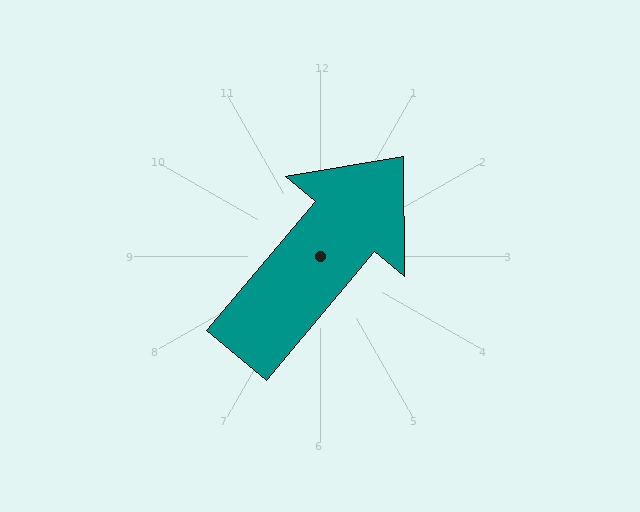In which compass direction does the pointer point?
Northeast.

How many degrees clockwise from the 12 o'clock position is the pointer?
Approximately 40 degrees.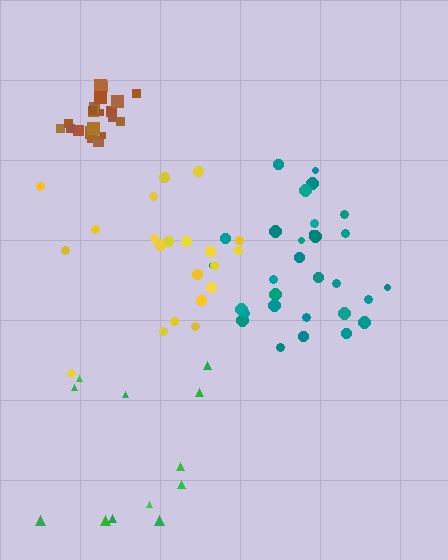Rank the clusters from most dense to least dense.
brown, teal, yellow, green.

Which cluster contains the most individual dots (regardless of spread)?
Teal (30).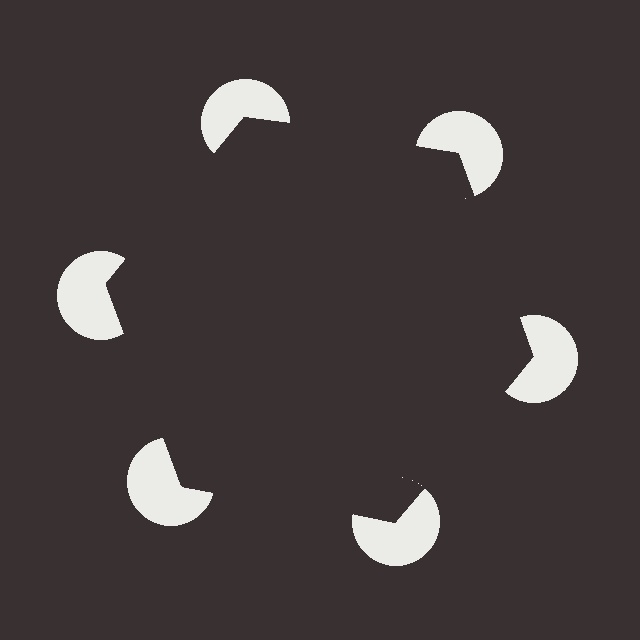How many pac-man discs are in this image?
There are 6 — one at each vertex of the illusory hexagon.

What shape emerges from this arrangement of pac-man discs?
An illusory hexagon — its edges are inferred from the aligned wedge cuts in the pac-man discs, not physically drawn.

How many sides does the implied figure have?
6 sides.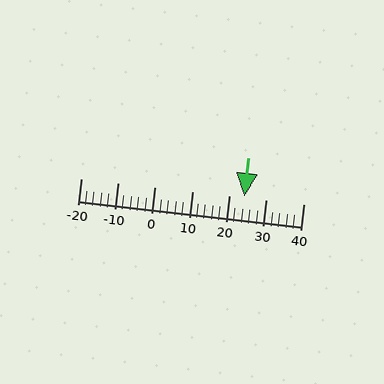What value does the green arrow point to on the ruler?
The green arrow points to approximately 24.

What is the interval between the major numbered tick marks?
The major tick marks are spaced 10 units apart.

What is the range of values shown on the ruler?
The ruler shows values from -20 to 40.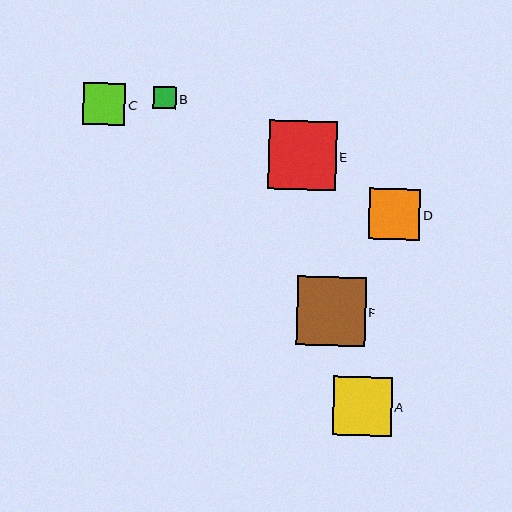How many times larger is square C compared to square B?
Square C is approximately 1.8 times the size of square B.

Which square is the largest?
Square F is the largest with a size of approximately 69 pixels.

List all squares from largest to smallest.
From largest to smallest: F, E, A, D, C, B.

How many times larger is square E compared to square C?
Square E is approximately 1.6 times the size of square C.